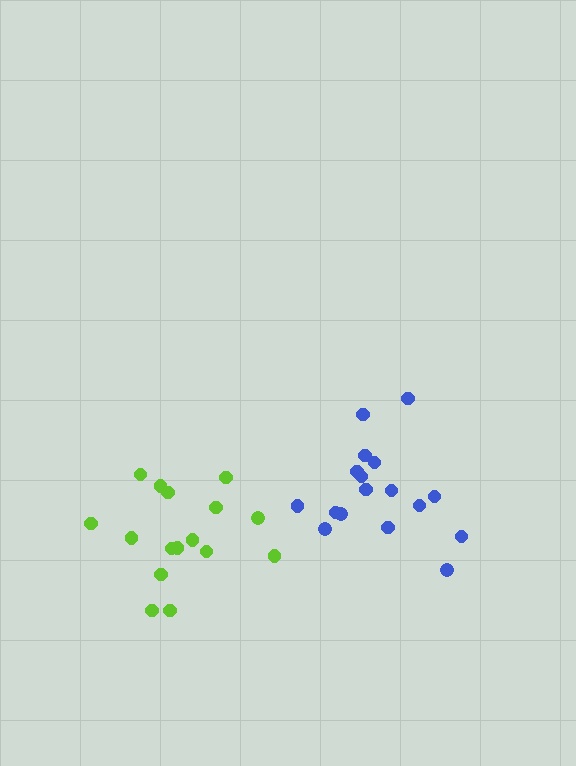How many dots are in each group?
Group 1: 16 dots, Group 2: 17 dots (33 total).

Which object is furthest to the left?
The lime cluster is leftmost.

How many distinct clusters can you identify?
There are 2 distinct clusters.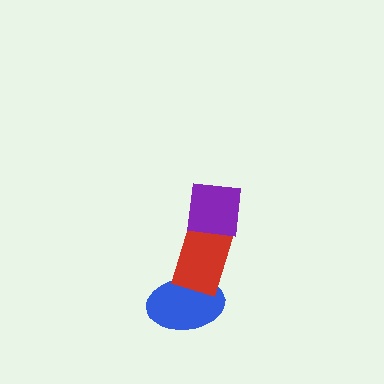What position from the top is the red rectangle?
The red rectangle is 2nd from the top.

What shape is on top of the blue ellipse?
The red rectangle is on top of the blue ellipse.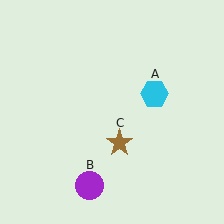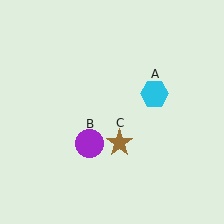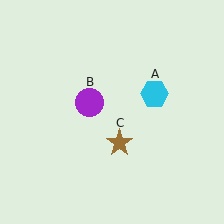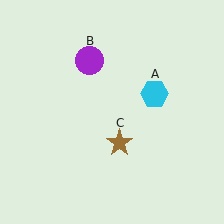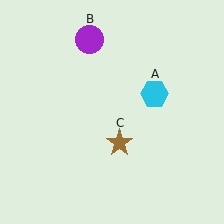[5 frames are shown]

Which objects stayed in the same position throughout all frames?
Cyan hexagon (object A) and brown star (object C) remained stationary.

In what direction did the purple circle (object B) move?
The purple circle (object B) moved up.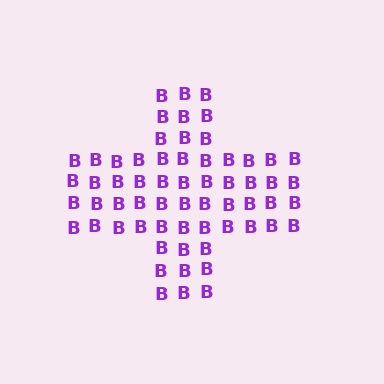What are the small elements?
The small elements are letter B's.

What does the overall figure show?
The overall figure shows a cross.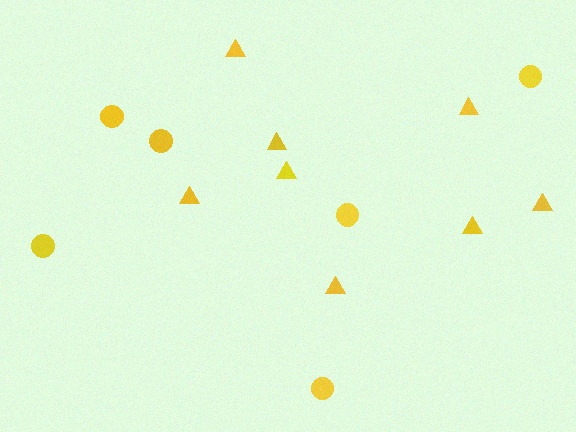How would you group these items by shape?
There are 2 groups: one group of triangles (8) and one group of circles (6).